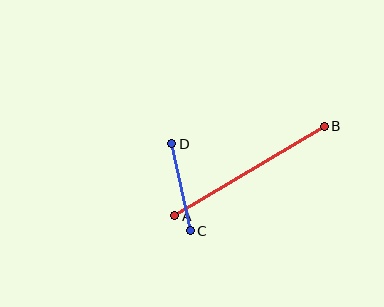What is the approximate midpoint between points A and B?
The midpoint is at approximately (250, 171) pixels.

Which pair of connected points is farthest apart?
Points A and B are farthest apart.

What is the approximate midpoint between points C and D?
The midpoint is at approximately (181, 187) pixels.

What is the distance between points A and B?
The distance is approximately 174 pixels.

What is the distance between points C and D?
The distance is approximately 89 pixels.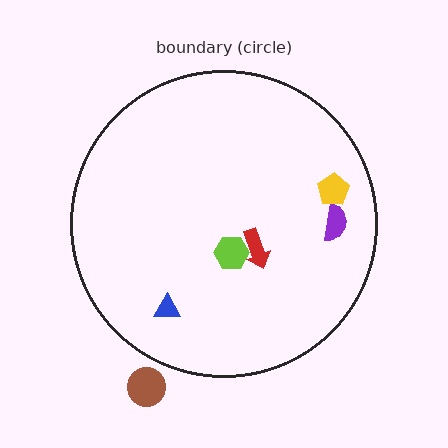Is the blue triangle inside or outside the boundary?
Inside.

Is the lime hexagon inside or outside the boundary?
Inside.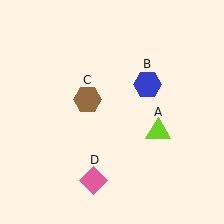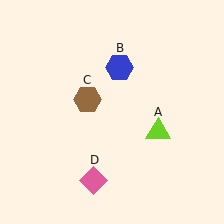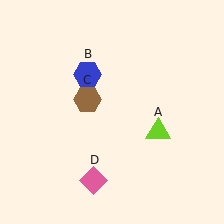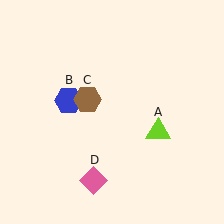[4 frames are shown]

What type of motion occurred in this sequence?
The blue hexagon (object B) rotated counterclockwise around the center of the scene.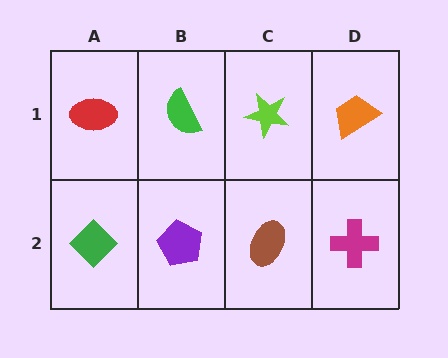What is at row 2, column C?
A brown ellipse.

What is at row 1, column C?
A lime star.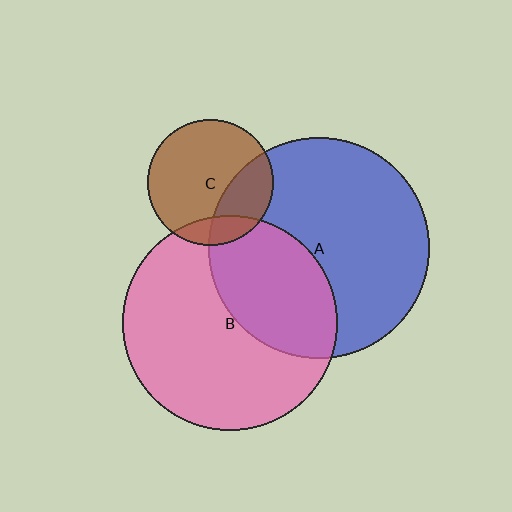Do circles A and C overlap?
Yes.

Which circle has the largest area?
Circle A (blue).